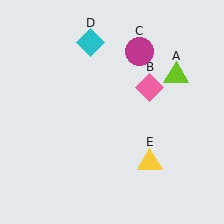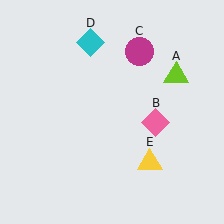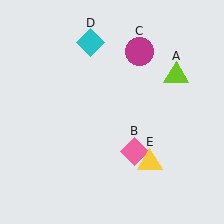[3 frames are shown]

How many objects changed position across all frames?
1 object changed position: pink diamond (object B).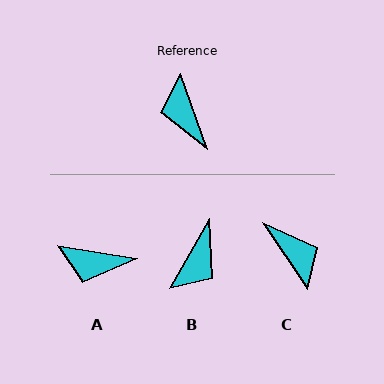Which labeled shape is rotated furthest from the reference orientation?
C, about 166 degrees away.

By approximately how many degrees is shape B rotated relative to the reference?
Approximately 130 degrees counter-clockwise.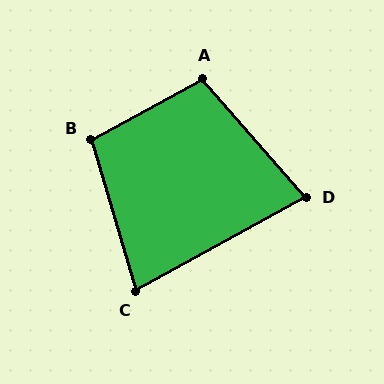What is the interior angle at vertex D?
Approximately 78 degrees (acute).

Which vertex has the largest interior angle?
A, at approximately 103 degrees.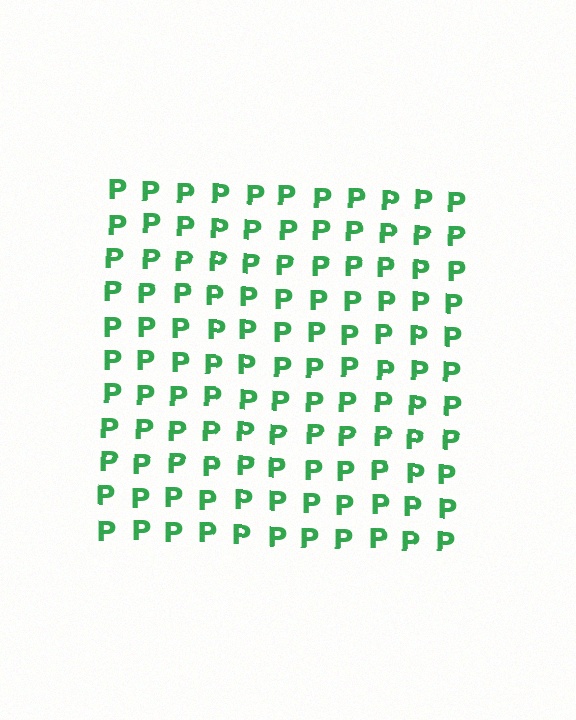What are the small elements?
The small elements are letter P's.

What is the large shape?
The large shape is a square.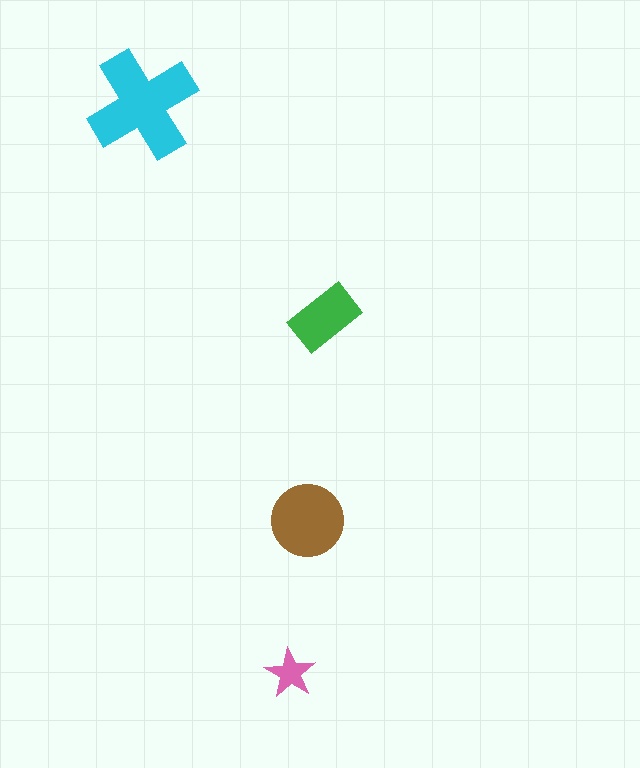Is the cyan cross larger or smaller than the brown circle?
Larger.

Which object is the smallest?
The pink star.